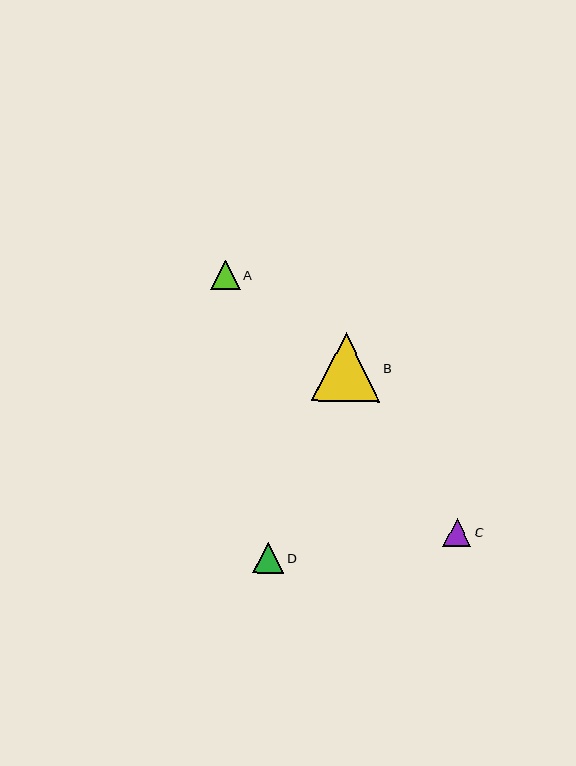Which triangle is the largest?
Triangle B is the largest with a size of approximately 68 pixels.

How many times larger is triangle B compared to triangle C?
Triangle B is approximately 2.4 times the size of triangle C.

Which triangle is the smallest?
Triangle C is the smallest with a size of approximately 28 pixels.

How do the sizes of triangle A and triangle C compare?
Triangle A and triangle C are approximately the same size.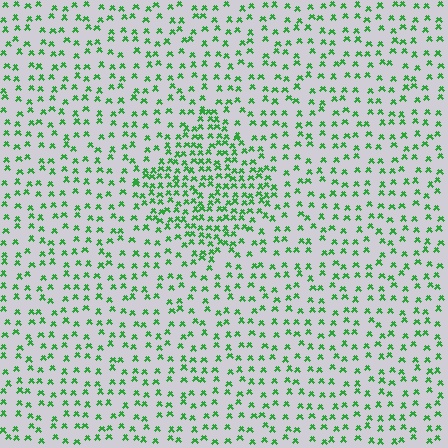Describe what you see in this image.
The image contains small green elements arranged at two different densities. A diamond-shaped region is visible where the elements are more densely packed than the surrounding area.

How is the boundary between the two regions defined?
The boundary is defined by a change in element density (approximately 2.0x ratio). All elements are the same color, size, and shape.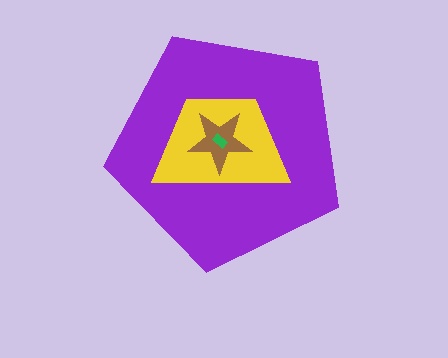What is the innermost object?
The green rectangle.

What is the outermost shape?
The purple pentagon.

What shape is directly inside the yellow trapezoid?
The brown star.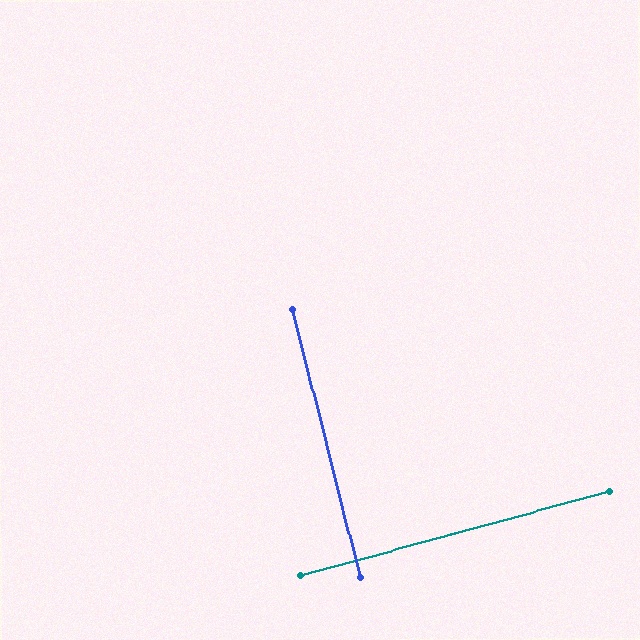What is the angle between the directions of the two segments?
Approximately 89 degrees.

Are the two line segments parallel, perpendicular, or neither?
Perpendicular — they meet at approximately 89°.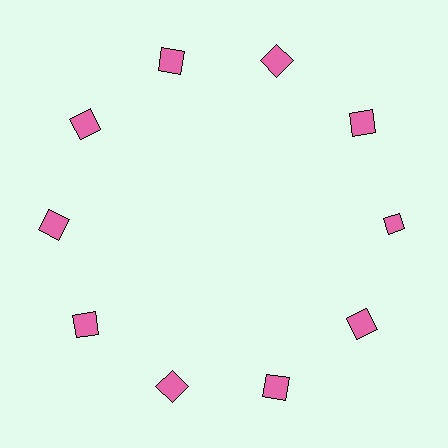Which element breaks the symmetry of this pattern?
The pink diamond at roughly the 3 o'clock position breaks the symmetry. All other shapes are pink squares.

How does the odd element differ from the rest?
It has a different shape: diamond instead of square.